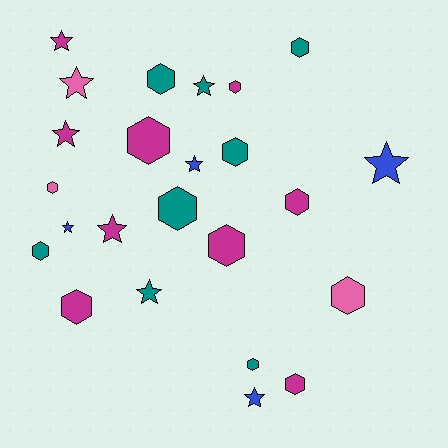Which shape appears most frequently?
Hexagon, with 14 objects.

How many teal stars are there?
There are 2 teal stars.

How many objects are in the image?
There are 24 objects.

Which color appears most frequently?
Magenta, with 9 objects.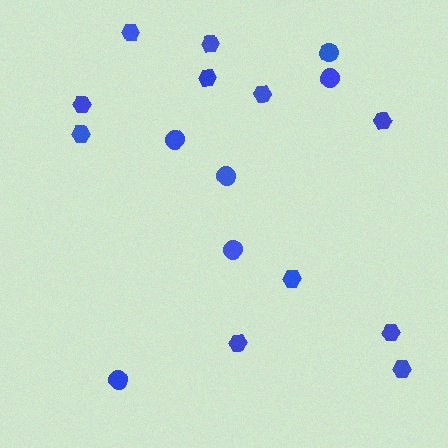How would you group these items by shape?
There are 2 groups: one group of circles (6) and one group of hexagons (11).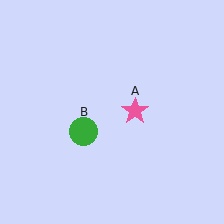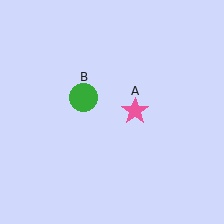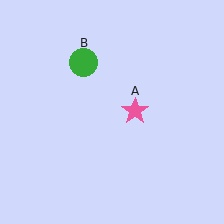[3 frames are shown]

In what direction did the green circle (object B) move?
The green circle (object B) moved up.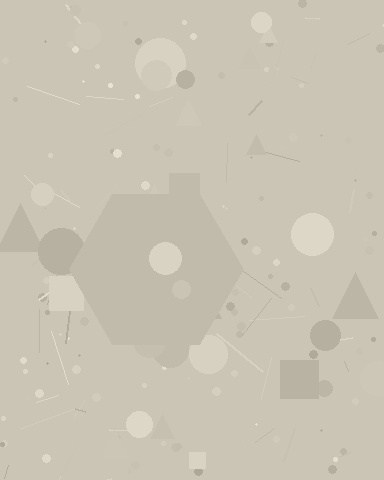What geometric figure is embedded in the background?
A hexagon is embedded in the background.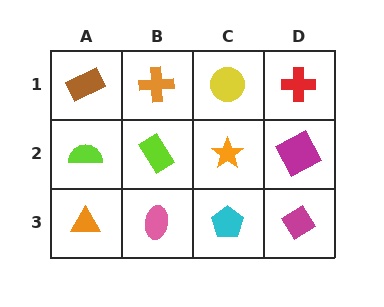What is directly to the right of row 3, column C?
A magenta diamond.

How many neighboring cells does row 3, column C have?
3.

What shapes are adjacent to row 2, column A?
A brown rectangle (row 1, column A), an orange triangle (row 3, column A), a lime rectangle (row 2, column B).